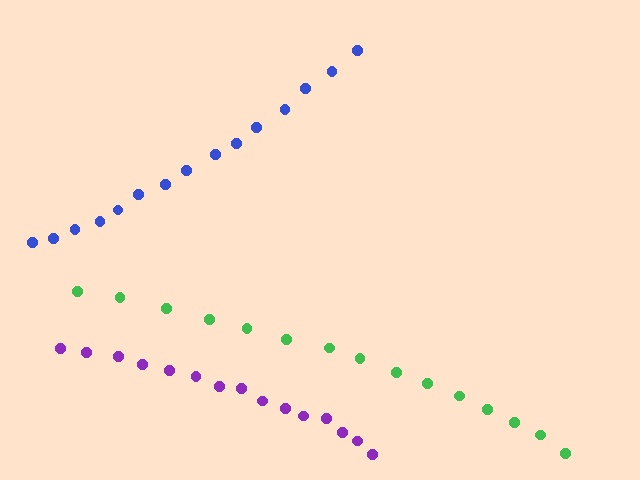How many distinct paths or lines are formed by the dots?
There are 3 distinct paths.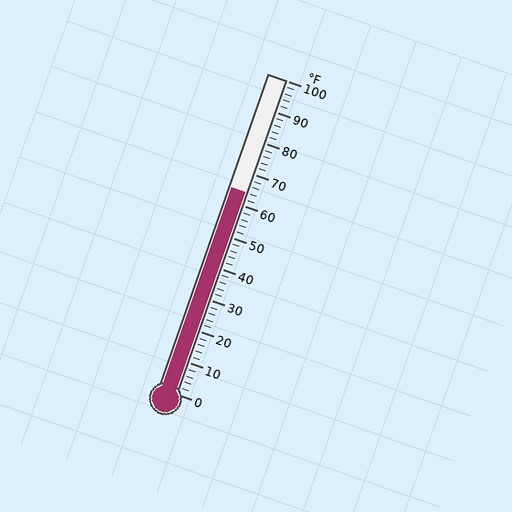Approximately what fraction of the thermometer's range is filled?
The thermometer is filled to approximately 65% of its range.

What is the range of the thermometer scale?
The thermometer scale ranges from 0°F to 100°F.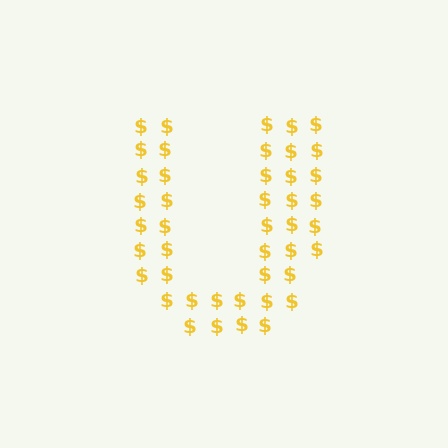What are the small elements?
The small elements are dollar signs.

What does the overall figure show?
The overall figure shows the letter U.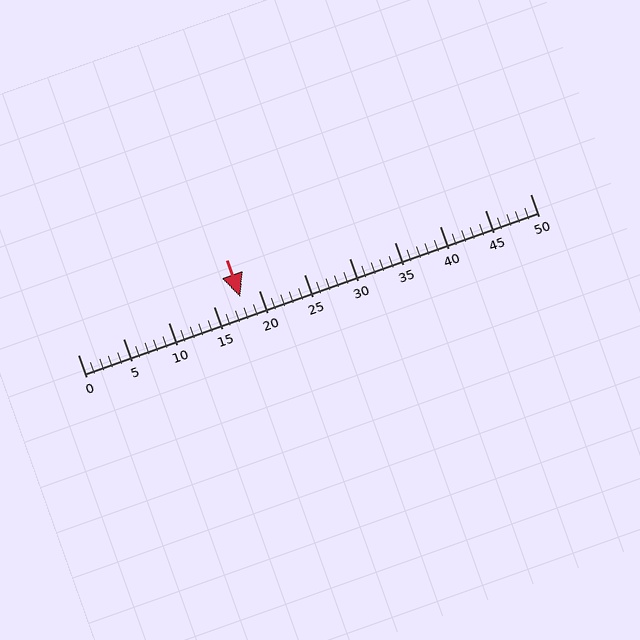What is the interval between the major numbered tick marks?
The major tick marks are spaced 5 units apart.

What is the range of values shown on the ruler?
The ruler shows values from 0 to 50.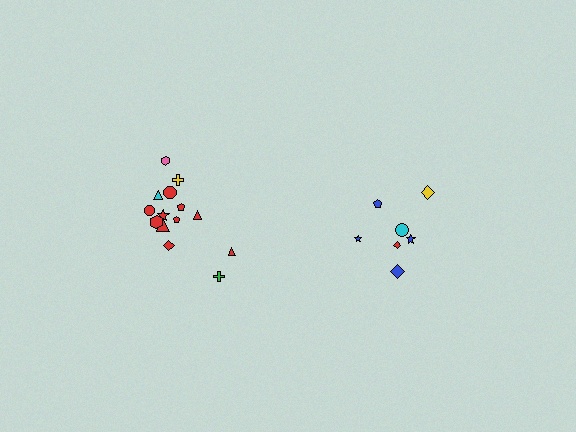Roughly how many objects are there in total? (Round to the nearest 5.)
Roughly 20 objects in total.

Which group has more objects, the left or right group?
The left group.